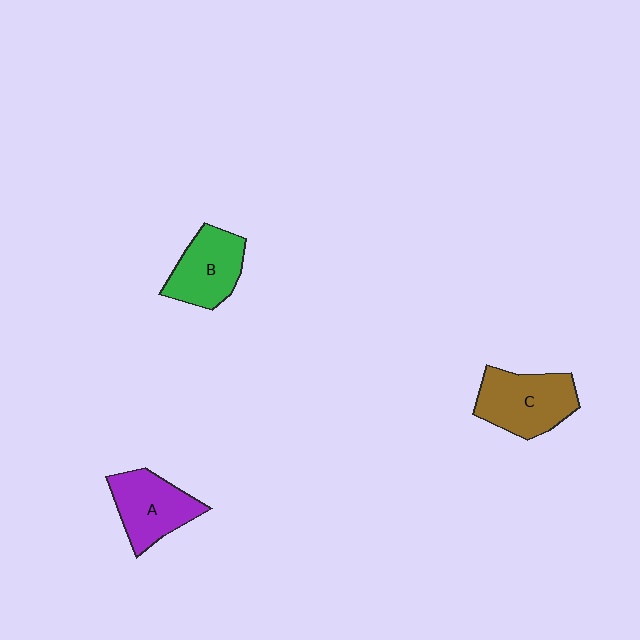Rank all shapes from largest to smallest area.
From largest to smallest: C (brown), A (purple), B (green).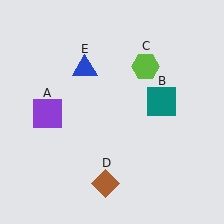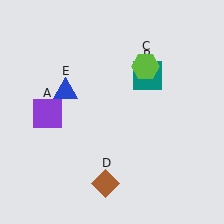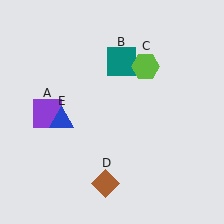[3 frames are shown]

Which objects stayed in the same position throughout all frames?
Purple square (object A) and lime hexagon (object C) and brown diamond (object D) remained stationary.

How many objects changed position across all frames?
2 objects changed position: teal square (object B), blue triangle (object E).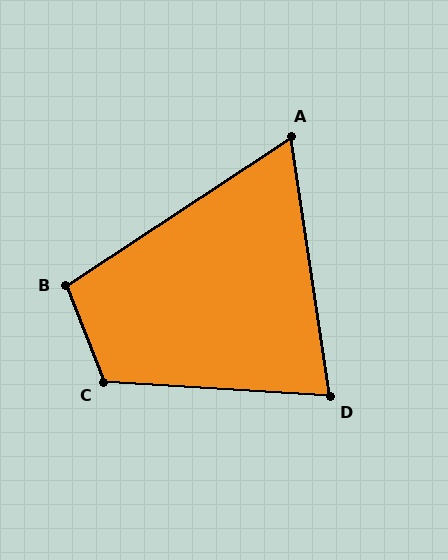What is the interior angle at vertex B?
Approximately 102 degrees (obtuse).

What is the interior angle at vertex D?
Approximately 78 degrees (acute).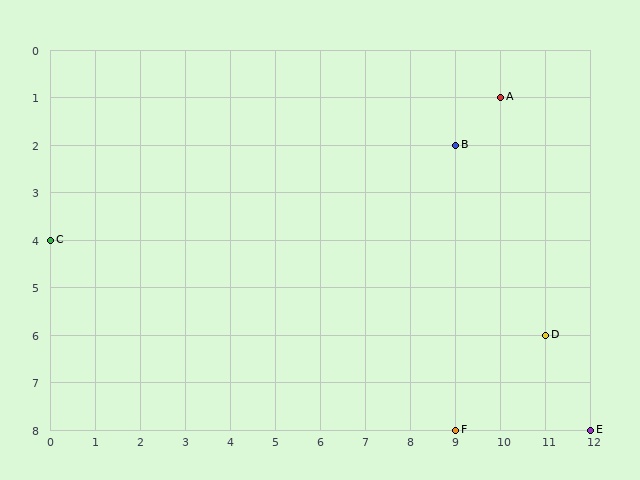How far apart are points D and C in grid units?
Points D and C are 11 columns and 2 rows apart (about 11.2 grid units diagonally).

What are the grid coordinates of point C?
Point C is at grid coordinates (0, 4).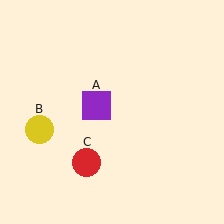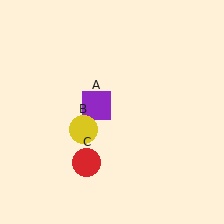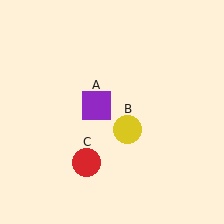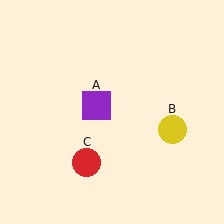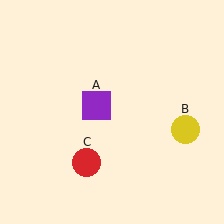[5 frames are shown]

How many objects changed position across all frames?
1 object changed position: yellow circle (object B).